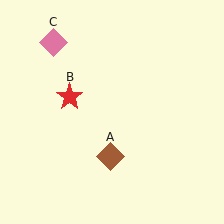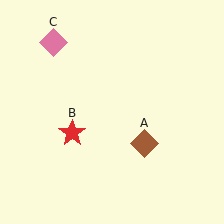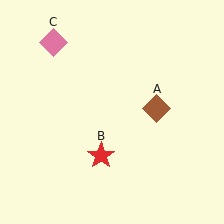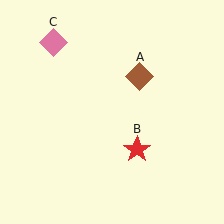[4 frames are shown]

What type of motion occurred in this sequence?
The brown diamond (object A), red star (object B) rotated counterclockwise around the center of the scene.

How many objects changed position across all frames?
2 objects changed position: brown diamond (object A), red star (object B).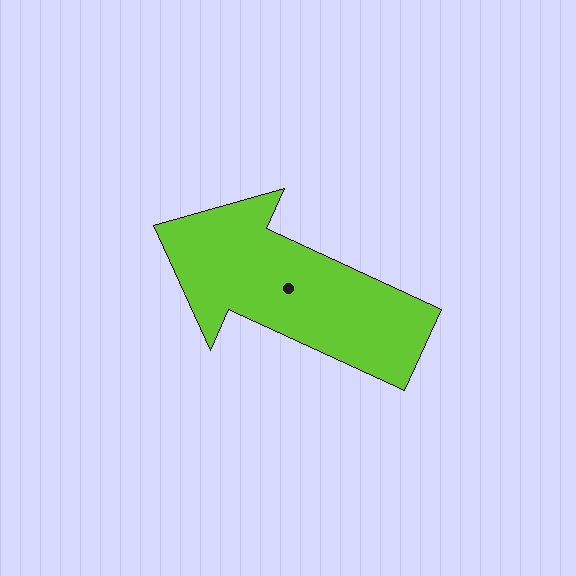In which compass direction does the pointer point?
Northwest.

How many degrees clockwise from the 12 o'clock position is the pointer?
Approximately 295 degrees.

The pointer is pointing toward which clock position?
Roughly 10 o'clock.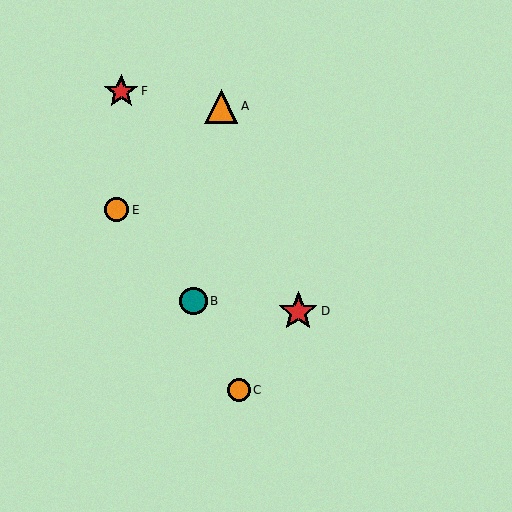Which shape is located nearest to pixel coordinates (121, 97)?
The red star (labeled F) at (121, 91) is nearest to that location.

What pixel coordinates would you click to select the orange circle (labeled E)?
Click at (117, 210) to select the orange circle E.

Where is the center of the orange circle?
The center of the orange circle is at (239, 390).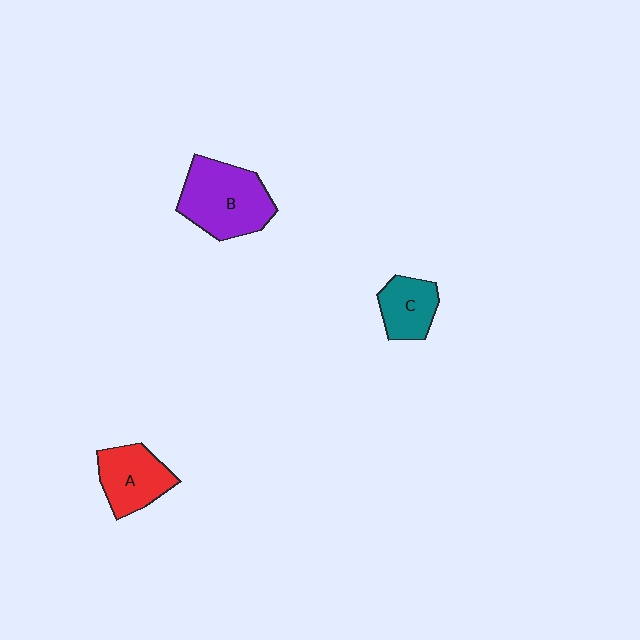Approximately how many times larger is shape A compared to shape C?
Approximately 1.3 times.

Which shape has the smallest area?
Shape C (teal).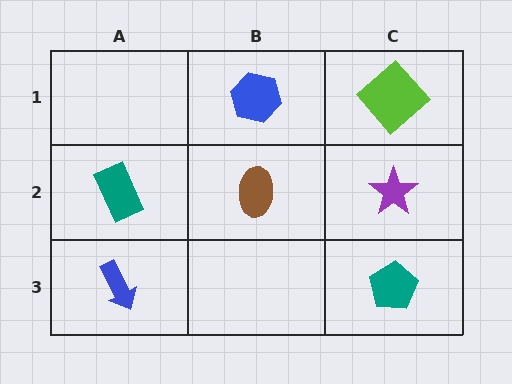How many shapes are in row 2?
3 shapes.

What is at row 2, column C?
A purple star.